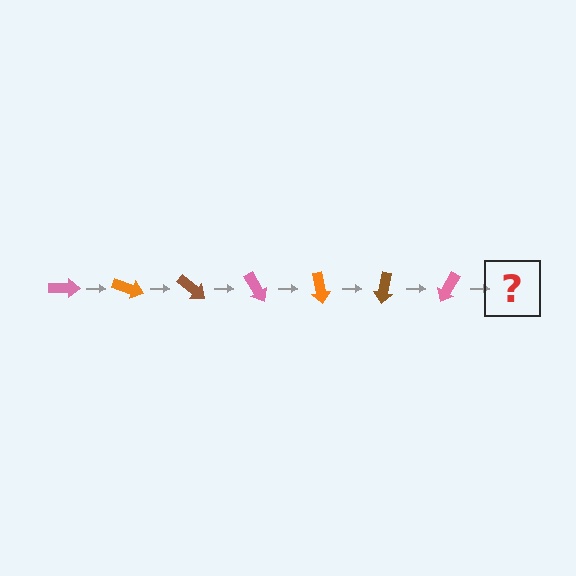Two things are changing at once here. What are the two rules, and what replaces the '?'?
The two rules are that it rotates 20 degrees each step and the color cycles through pink, orange, and brown. The '?' should be an orange arrow, rotated 140 degrees from the start.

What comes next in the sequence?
The next element should be an orange arrow, rotated 140 degrees from the start.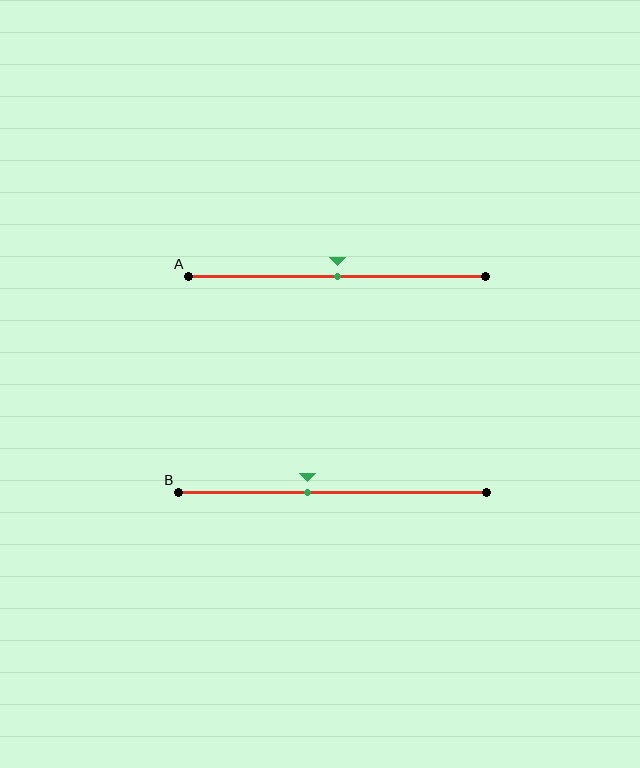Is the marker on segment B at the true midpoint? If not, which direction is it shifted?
No, the marker on segment B is shifted to the left by about 8% of the segment length.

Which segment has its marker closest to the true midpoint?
Segment A has its marker closest to the true midpoint.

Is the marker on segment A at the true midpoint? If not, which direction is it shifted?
Yes, the marker on segment A is at the true midpoint.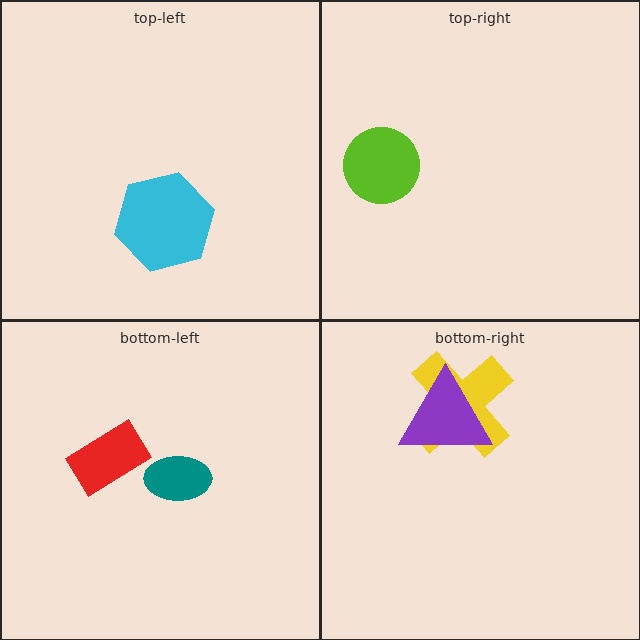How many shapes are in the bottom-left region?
2.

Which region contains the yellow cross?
The bottom-right region.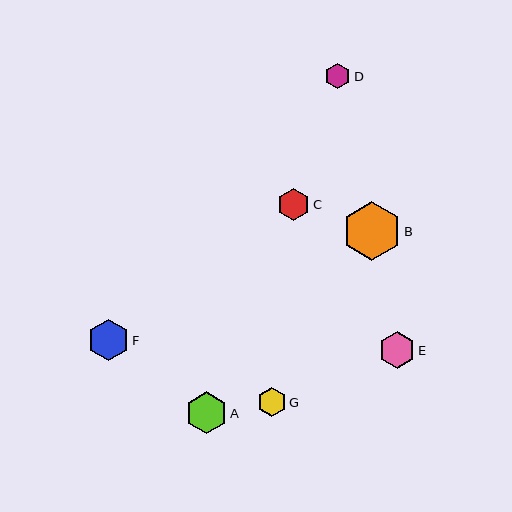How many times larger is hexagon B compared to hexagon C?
Hexagon B is approximately 1.8 times the size of hexagon C.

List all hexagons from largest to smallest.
From largest to smallest: B, A, F, E, C, G, D.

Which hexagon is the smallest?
Hexagon D is the smallest with a size of approximately 25 pixels.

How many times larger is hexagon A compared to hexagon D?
Hexagon A is approximately 1.6 times the size of hexagon D.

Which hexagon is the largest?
Hexagon B is the largest with a size of approximately 59 pixels.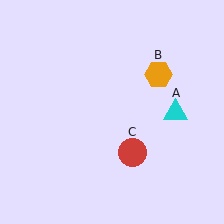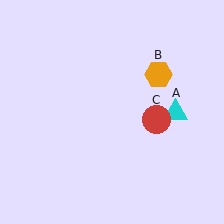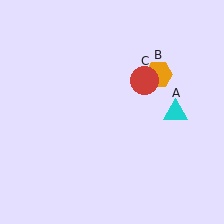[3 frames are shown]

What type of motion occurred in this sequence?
The red circle (object C) rotated counterclockwise around the center of the scene.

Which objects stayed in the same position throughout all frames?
Cyan triangle (object A) and orange hexagon (object B) remained stationary.